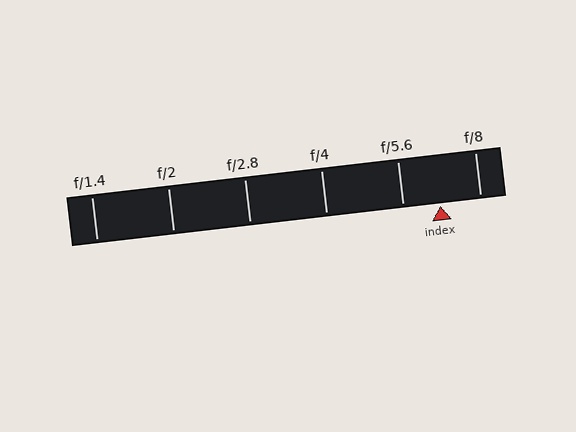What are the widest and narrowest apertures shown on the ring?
The widest aperture shown is f/1.4 and the narrowest is f/8.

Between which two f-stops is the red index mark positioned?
The index mark is between f/5.6 and f/8.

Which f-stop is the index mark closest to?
The index mark is closest to f/5.6.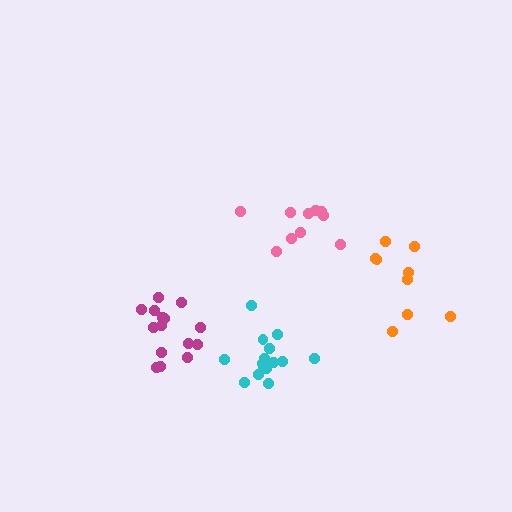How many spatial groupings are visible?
There are 4 spatial groupings.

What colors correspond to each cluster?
The clusters are colored: magenta, pink, cyan, orange.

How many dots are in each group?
Group 1: 15 dots, Group 2: 10 dots, Group 3: 15 dots, Group 4: 9 dots (49 total).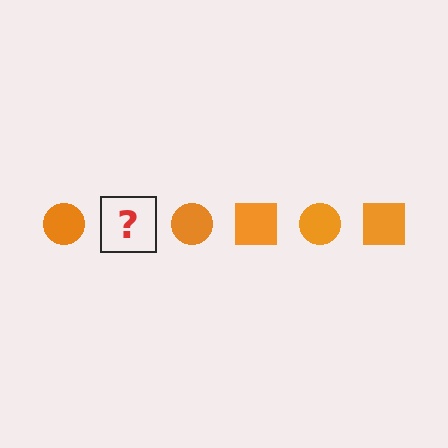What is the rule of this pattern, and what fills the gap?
The rule is that the pattern cycles through circle, square shapes in orange. The gap should be filled with an orange square.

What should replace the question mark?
The question mark should be replaced with an orange square.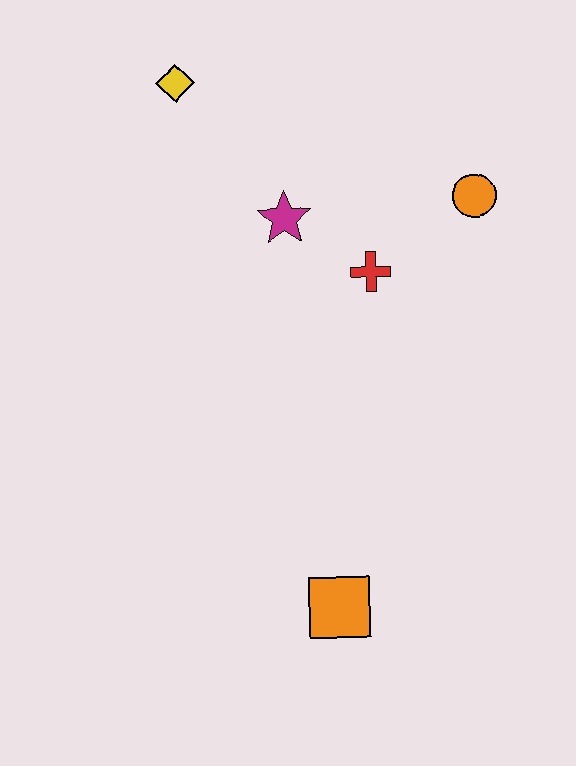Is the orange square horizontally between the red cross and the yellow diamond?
Yes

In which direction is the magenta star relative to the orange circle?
The magenta star is to the left of the orange circle.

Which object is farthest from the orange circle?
The orange square is farthest from the orange circle.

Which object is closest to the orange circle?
The red cross is closest to the orange circle.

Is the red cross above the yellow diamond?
No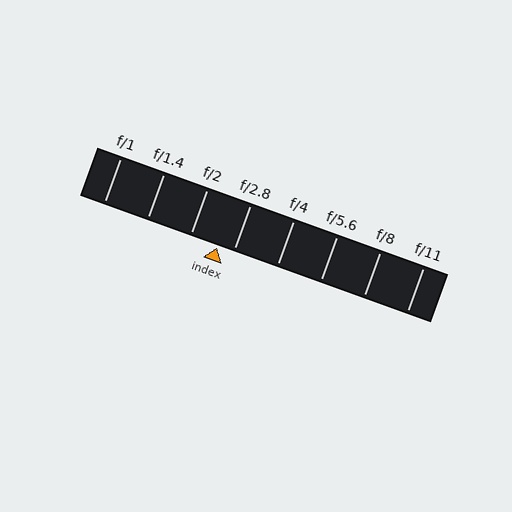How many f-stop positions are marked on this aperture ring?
There are 8 f-stop positions marked.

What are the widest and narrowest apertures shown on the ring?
The widest aperture shown is f/1 and the narrowest is f/11.